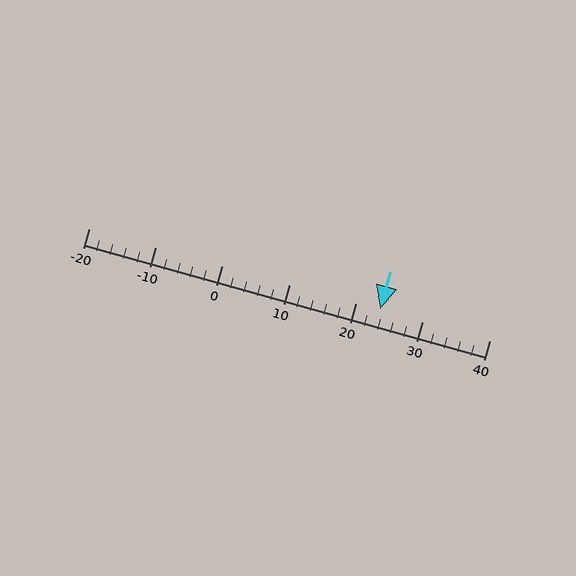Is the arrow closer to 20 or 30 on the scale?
The arrow is closer to 20.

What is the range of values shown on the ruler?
The ruler shows values from -20 to 40.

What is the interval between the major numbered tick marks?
The major tick marks are spaced 10 units apart.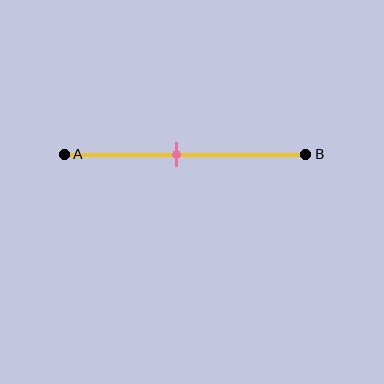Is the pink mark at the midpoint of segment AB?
No, the mark is at about 45% from A, not at the 50% midpoint.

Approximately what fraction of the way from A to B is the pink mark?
The pink mark is approximately 45% of the way from A to B.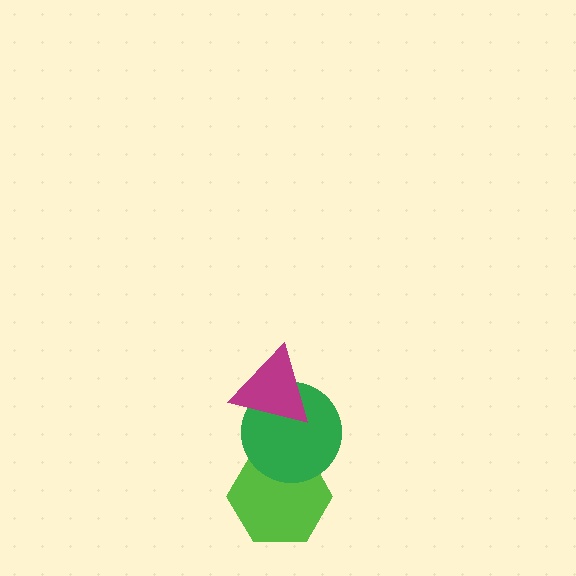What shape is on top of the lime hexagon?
The green circle is on top of the lime hexagon.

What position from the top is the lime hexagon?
The lime hexagon is 3rd from the top.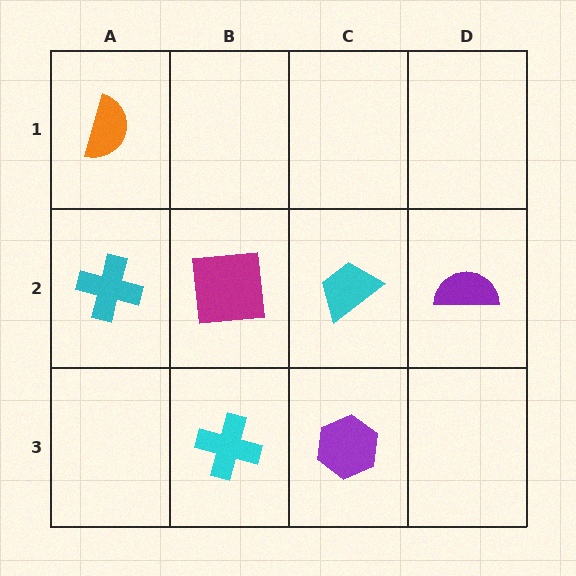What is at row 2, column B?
A magenta square.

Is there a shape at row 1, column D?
No, that cell is empty.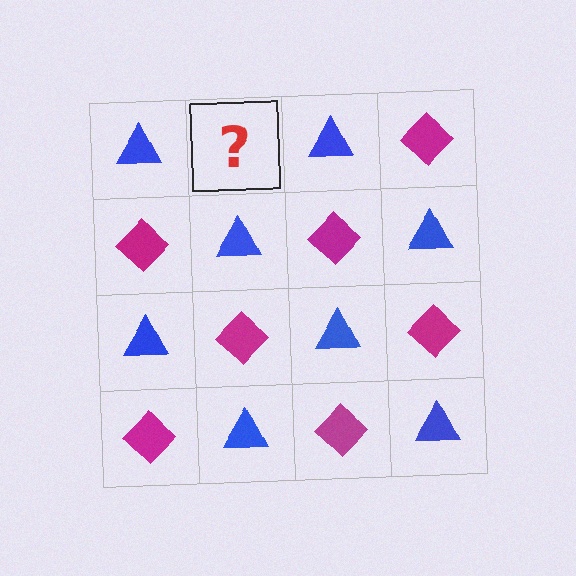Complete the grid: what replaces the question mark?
The question mark should be replaced with a magenta diamond.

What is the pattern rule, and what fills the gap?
The rule is that it alternates blue triangle and magenta diamond in a checkerboard pattern. The gap should be filled with a magenta diamond.